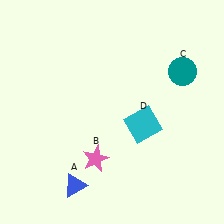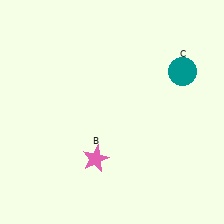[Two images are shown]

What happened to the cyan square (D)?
The cyan square (D) was removed in Image 2. It was in the bottom-right area of Image 1.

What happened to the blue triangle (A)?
The blue triangle (A) was removed in Image 2. It was in the bottom-left area of Image 1.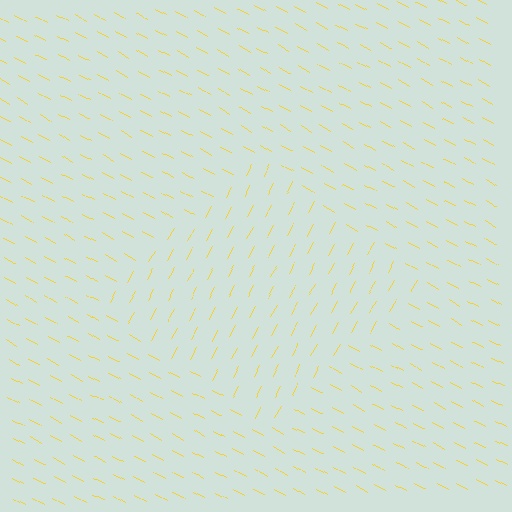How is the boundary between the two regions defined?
The boundary is defined purely by a change in line orientation (approximately 90 degrees difference). All lines are the same color and thickness.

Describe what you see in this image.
The image is filled with small yellow line segments. A diamond region in the image has lines oriented differently from the surrounding lines, creating a visible texture boundary.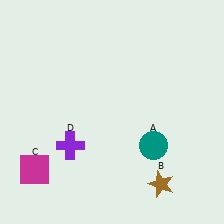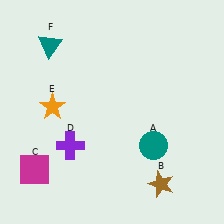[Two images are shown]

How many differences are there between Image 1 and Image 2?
There are 2 differences between the two images.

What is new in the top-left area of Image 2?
An orange star (E) was added in the top-left area of Image 2.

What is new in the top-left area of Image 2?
A teal triangle (F) was added in the top-left area of Image 2.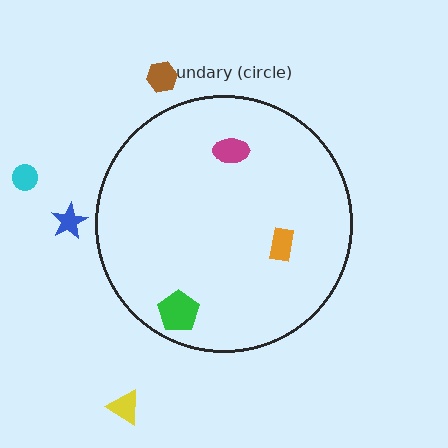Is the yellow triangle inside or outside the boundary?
Outside.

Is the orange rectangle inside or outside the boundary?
Inside.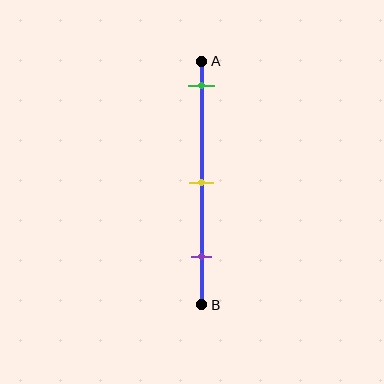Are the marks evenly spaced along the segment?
Yes, the marks are approximately evenly spaced.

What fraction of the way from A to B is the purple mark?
The purple mark is approximately 80% (0.8) of the way from A to B.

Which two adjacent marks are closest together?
The yellow and purple marks are the closest adjacent pair.